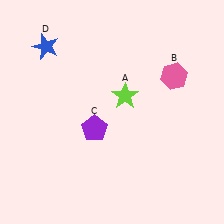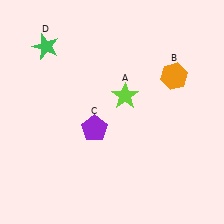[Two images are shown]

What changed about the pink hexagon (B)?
In Image 1, B is pink. In Image 2, it changed to orange.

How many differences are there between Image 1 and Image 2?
There are 2 differences between the two images.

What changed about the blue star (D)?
In Image 1, D is blue. In Image 2, it changed to green.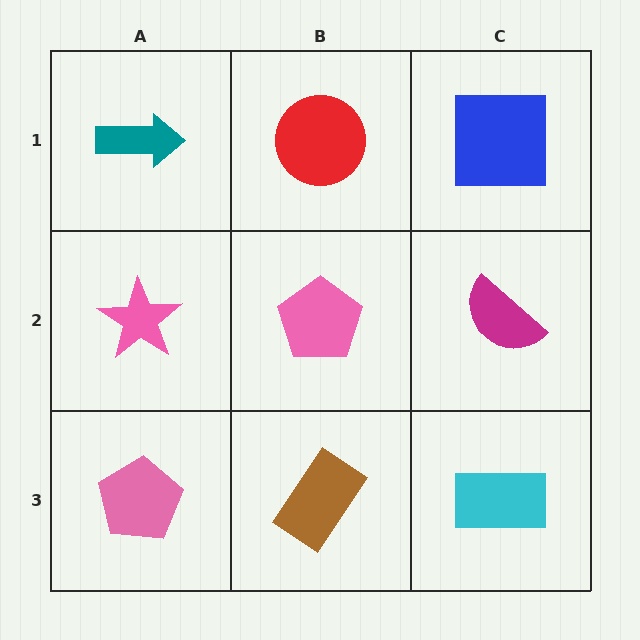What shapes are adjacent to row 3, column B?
A pink pentagon (row 2, column B), a pink pentagon (row 3, column A), a cyan rectangle (row 3, column C).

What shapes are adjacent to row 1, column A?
A pink star (row 2, column A), a red circle (row 1, column B).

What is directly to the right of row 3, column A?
A brown rectangle.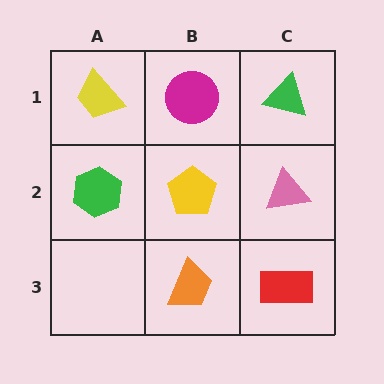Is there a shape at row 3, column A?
No, that cell is empty.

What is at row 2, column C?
A pink triangle.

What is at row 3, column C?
A red rectangle.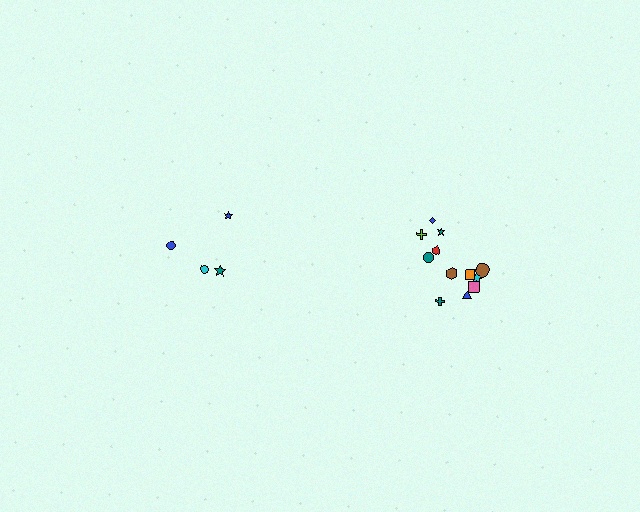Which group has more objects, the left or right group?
The right group.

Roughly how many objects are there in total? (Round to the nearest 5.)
Roughly 15 objects in total.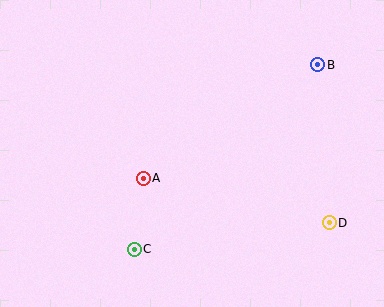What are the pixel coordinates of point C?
Point C is at (134, 249).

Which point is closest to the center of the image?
Point A at (143, 178) is closest to the center.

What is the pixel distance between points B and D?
The distance between B and D is 158 pixels.